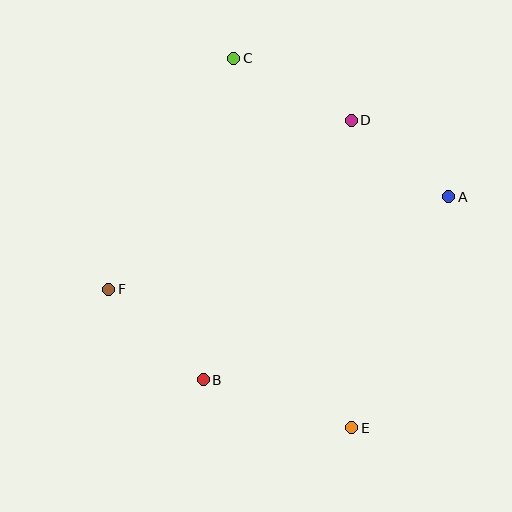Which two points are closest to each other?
Points A and D are closest to each other.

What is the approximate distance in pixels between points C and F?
The distance between C and F is approximately 263 pixels.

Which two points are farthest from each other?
Points C and E are farthest from each other.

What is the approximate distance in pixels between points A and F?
The distance between A and F is approximately 352 pixels.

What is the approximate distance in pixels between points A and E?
The distance between A and E is approximately 251 pixels.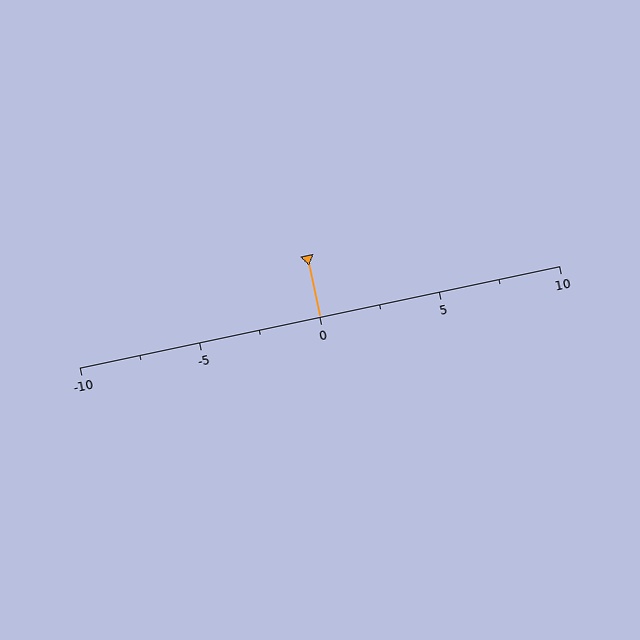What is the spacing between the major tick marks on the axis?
The major ticks are spaced 5 apart.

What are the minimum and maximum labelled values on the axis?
The axis runs from -10 to 10.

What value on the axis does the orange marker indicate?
The marker indicates approximately 0.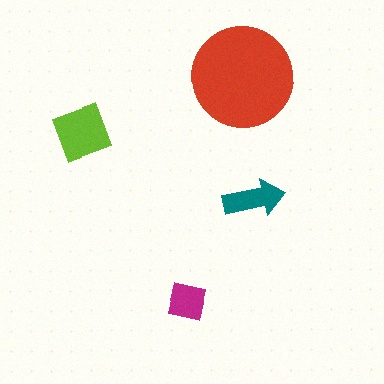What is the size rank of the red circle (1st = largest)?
1st.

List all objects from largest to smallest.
The red circle, the lime diamond, the teal arrow, the magenta square.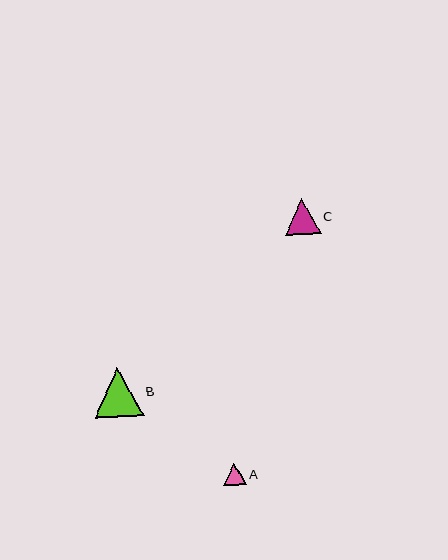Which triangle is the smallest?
Triangle A is the smallest with a size of approximately 23 pixels.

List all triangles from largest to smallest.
From largest to smallest: B, C, A.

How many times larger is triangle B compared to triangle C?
Triangle B is approximately 1.4 times the size of triangle C.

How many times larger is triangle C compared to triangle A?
Triangle C is approximately 1.6 times the size of triangle A.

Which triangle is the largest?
Triangle B is the largest with a size of approximately 49 pixels.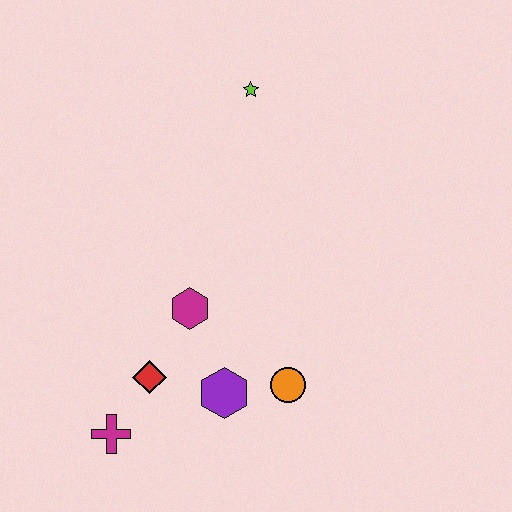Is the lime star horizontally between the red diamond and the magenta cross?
No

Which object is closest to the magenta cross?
The red diamond is closest to the magenta cross.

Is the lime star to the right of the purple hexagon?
Yes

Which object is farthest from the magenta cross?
The lime star is farthest from the magenta cross.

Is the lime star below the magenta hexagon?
No